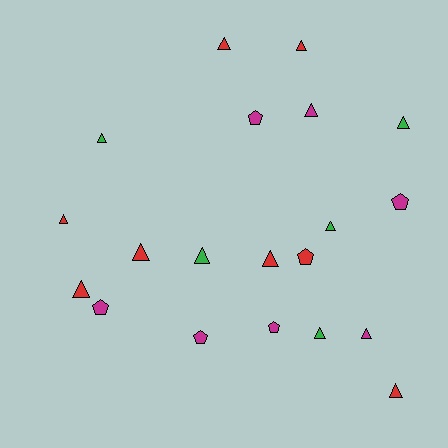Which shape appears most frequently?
Triangle, with 14 objects.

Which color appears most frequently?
Red, with 8 objects.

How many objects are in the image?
There are 20 objects.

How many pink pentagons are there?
There are no pink pentagons.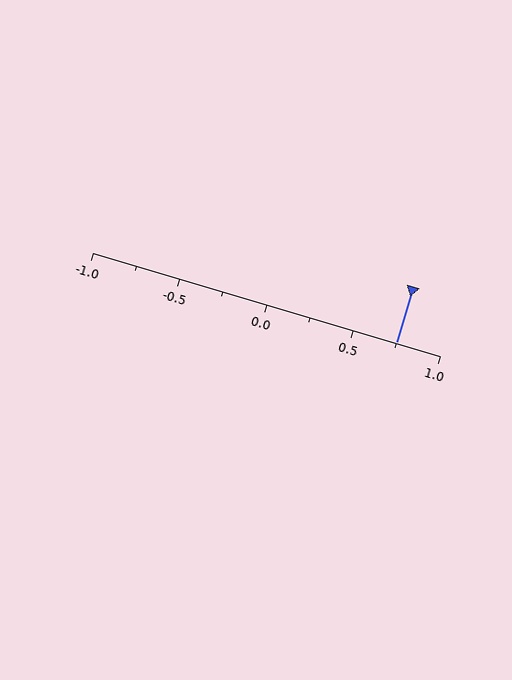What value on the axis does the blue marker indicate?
The marker indicates approximately 0.75.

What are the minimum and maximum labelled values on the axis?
The axis runs from -1.0 to 1.0.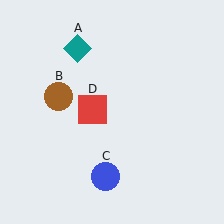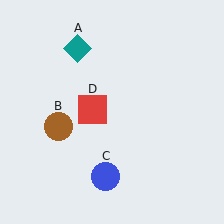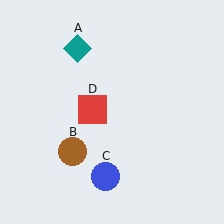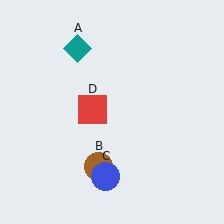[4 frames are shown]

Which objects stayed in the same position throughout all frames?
Teal diamond (object A) and blue circle (object C) and red square (object D) remained stationary.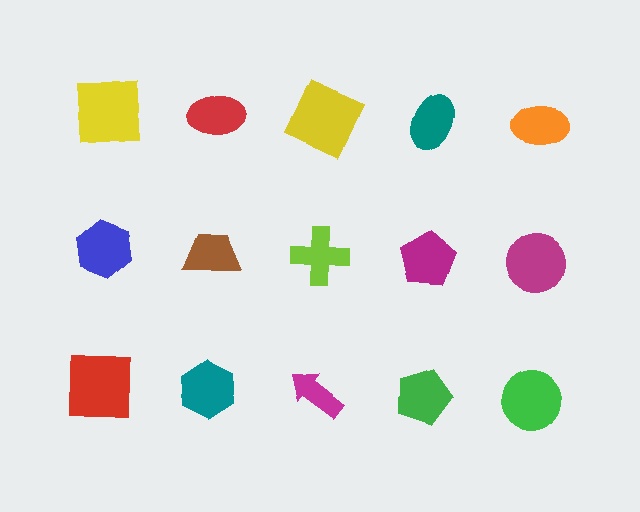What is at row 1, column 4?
A teal ellipse.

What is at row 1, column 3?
A yellow square.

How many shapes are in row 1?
5 shapes.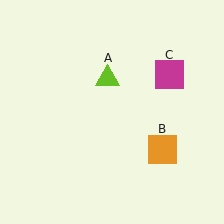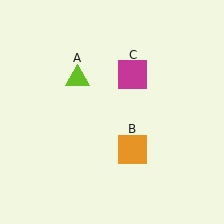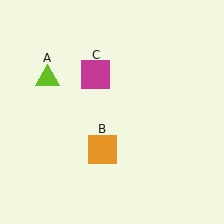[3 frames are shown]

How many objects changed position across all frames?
3 objects changed position: lime triangle (object A), orange square (object B), magenta square (object C).